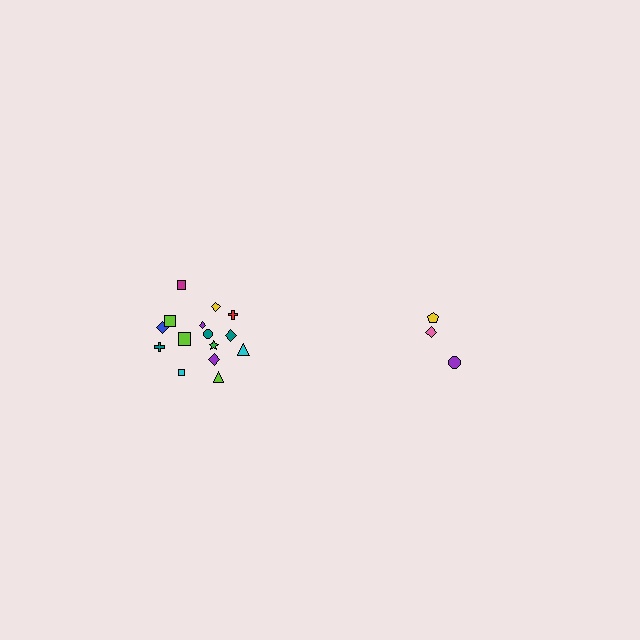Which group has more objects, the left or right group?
The left group.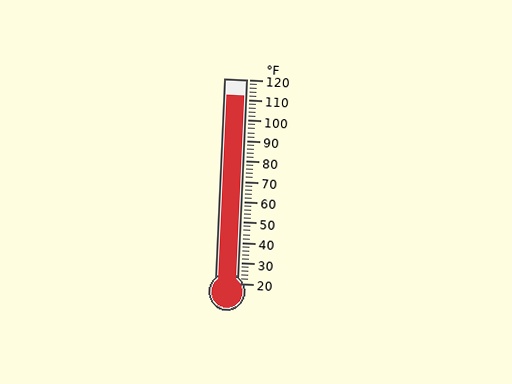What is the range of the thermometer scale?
The thermometer scale ranges from 20°F to 120°F.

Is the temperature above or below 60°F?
The temperature is above 60°F.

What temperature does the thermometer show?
The thermometer shows approximately 112°F.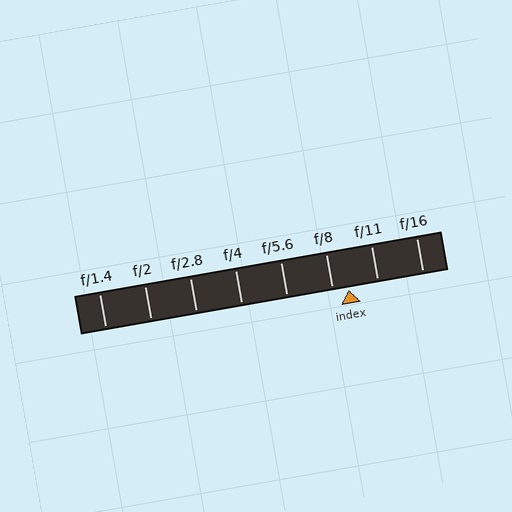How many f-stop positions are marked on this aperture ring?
There are 8 f-stop positions marked.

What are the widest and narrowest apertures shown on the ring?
The widest aperture shown is f/1.4 and the narrowest is f/16.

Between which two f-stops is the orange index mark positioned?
The index mark is between f/8 and f/11.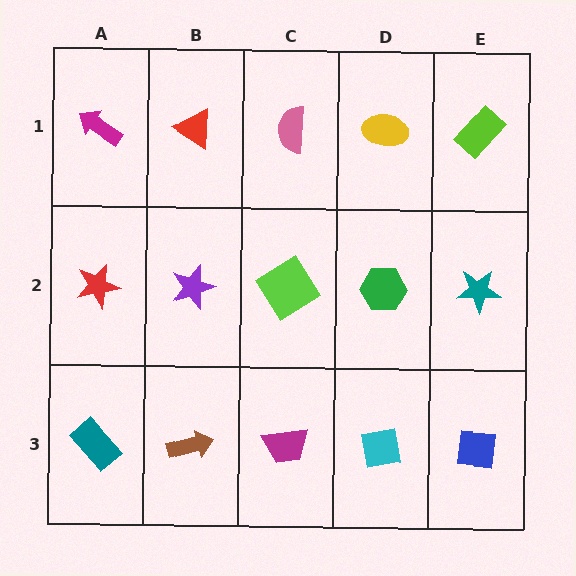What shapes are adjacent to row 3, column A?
A red star (row 2, column A), a brown arrow (row 3, column B).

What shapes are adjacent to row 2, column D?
A yellow ellipse (row 1, column D), a cyan square (row 3, column D), a lime diamond (row 2, column C), a teal star (row 2, column E).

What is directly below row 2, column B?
A brown arrow.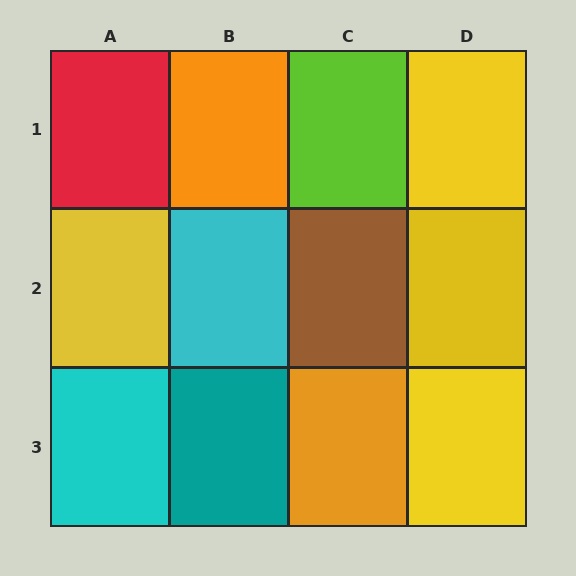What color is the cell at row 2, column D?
Yellow.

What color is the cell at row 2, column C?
Brown.